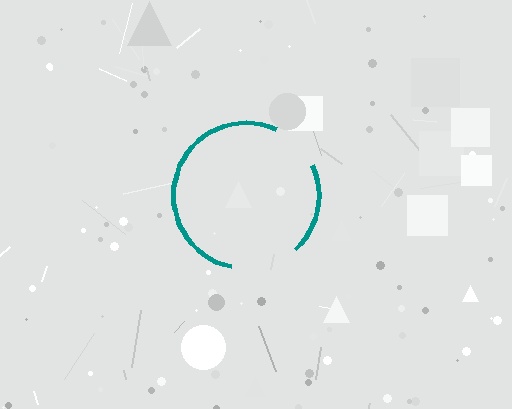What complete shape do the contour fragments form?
The contour fragments form a circle.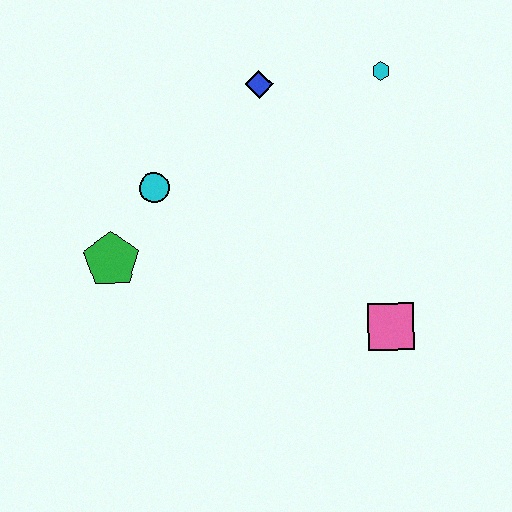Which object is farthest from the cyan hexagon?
The green pentagon is farthest from the cyan hexagon.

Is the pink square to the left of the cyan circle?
No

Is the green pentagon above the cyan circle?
No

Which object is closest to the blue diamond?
The cyan hexagon is closest to the blue diamond.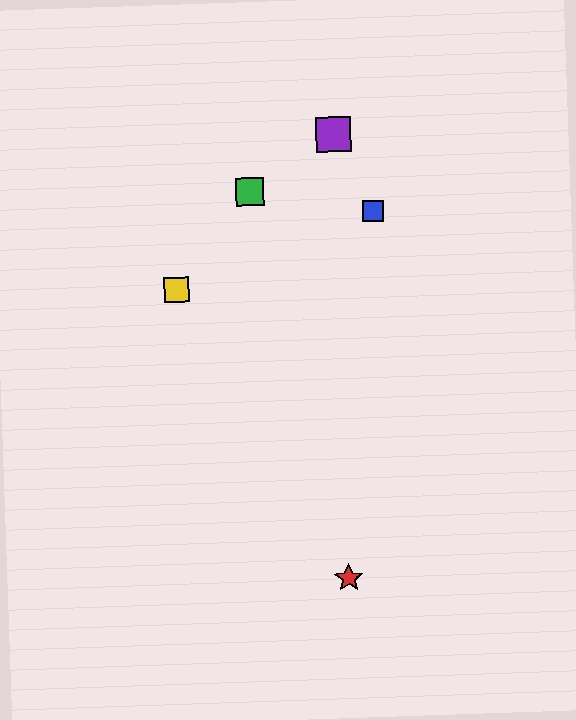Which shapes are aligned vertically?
The red star, the purple square are aligned vertically.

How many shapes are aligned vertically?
2 shapes (the red star, the purple square) are aligned vertically.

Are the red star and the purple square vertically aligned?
Yes, both are at x≈349.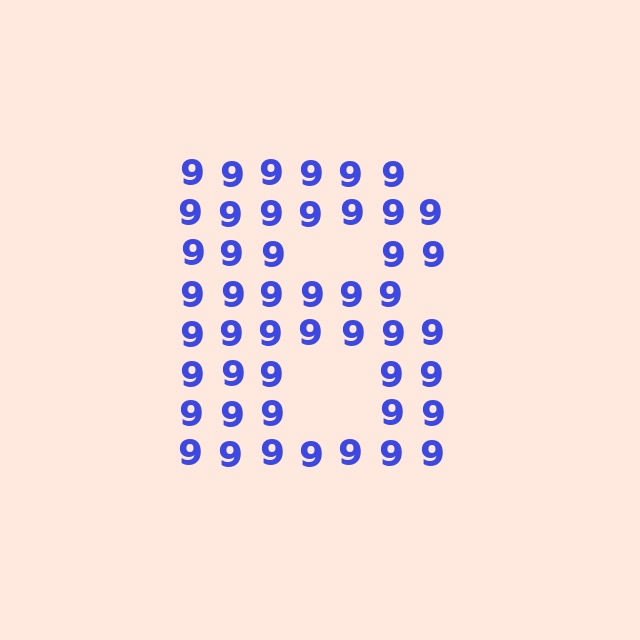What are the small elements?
The small elements are digit 9's.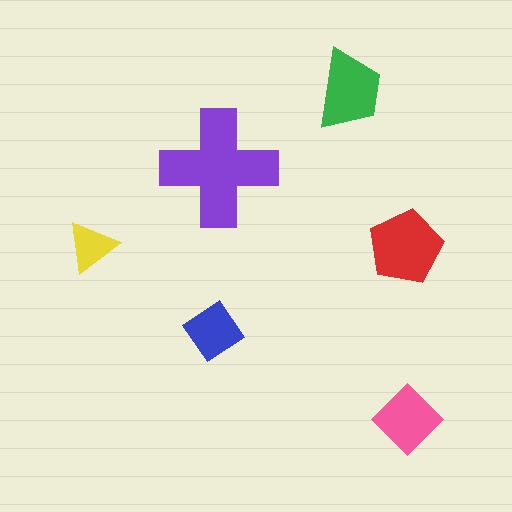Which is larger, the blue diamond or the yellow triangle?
The blue diamond.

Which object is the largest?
The purple cross.